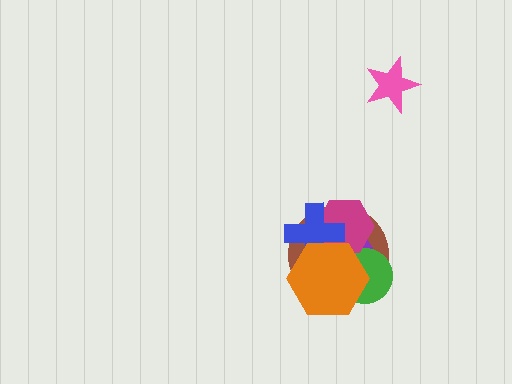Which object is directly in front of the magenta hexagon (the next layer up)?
The blue cross is directly in front of the magenta hexagon.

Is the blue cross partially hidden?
Yes, it is partially covered by another shape.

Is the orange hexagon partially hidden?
No, no other shape covers it.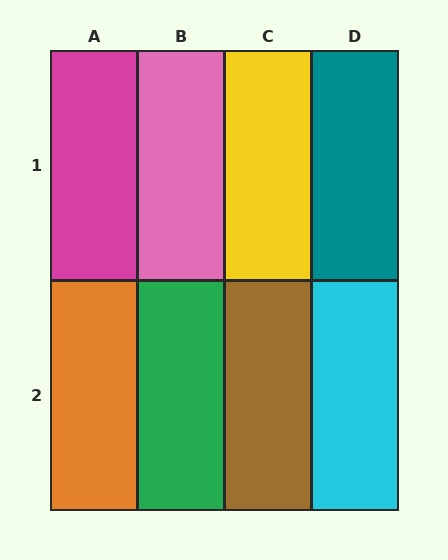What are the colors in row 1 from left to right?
Magenta, pink, yellow, teal.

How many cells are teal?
1 cell is teal.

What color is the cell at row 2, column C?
Brown.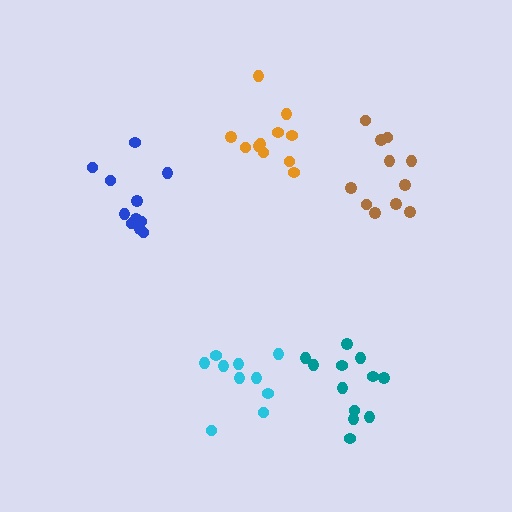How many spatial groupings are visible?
There are 5 spatial groupings.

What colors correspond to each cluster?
The clusters are colored: blue, brown, cyan, orange, teal.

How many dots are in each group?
Group 1: 11 dots, Group 2: 11 dots, Group 3: 10 dots, Group 4: 11 dots, Group 5: 12 dots (55 total).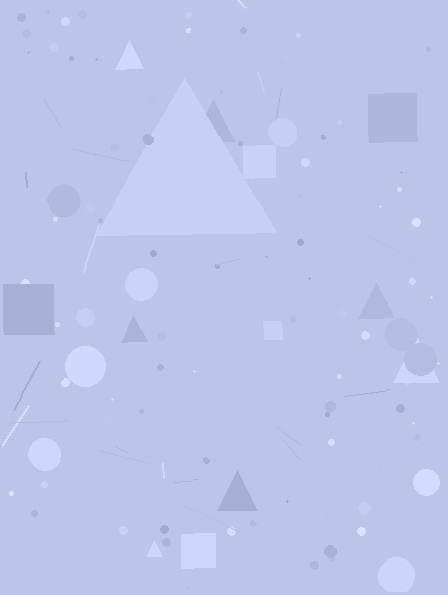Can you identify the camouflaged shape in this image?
The camouflaged shape is a triangle.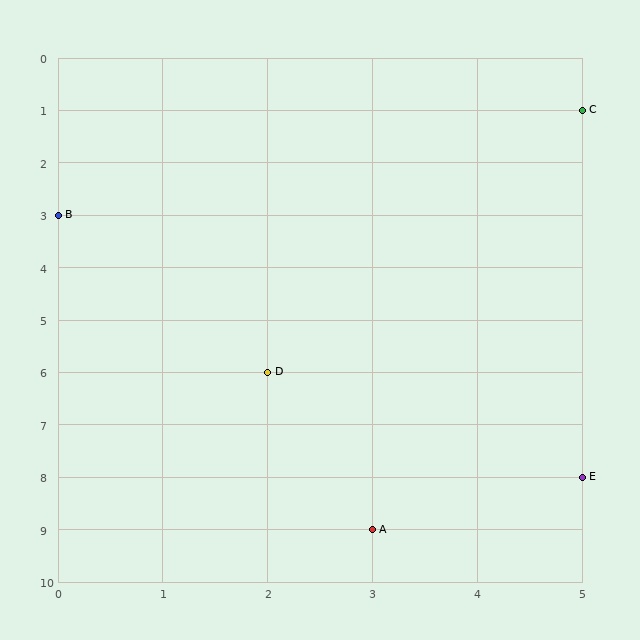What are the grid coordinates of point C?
Point C is at grid coordinates (5, 1).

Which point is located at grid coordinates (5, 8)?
Point E is at (5, 8).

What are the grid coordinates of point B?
Point B is at grid coordinates (0, 3).